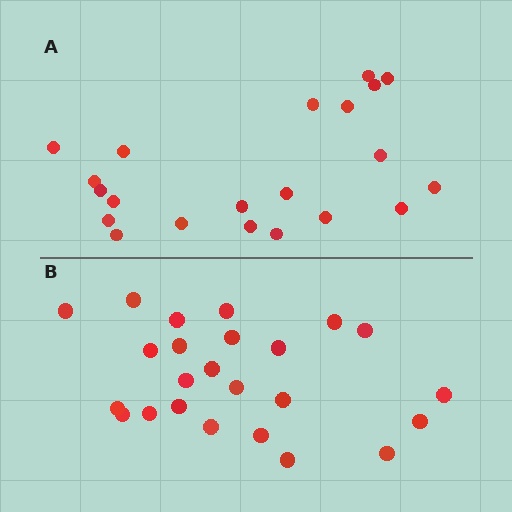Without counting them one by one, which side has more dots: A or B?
Region B (the bottom region) has more dots.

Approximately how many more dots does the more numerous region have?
Region B has just a few more — roughly 2 or 3 more dots than region A.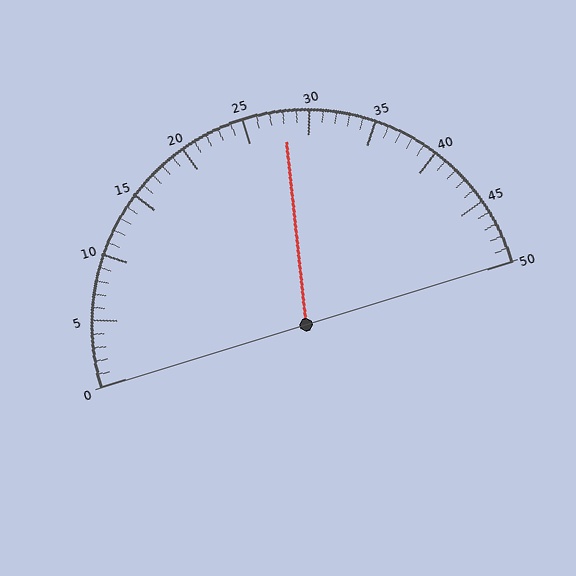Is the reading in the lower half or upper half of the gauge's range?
The reading is in the upper half of the range (0 to 50).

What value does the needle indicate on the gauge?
The needle indicates approximately 28.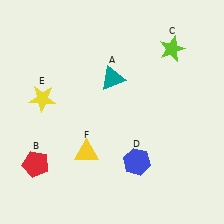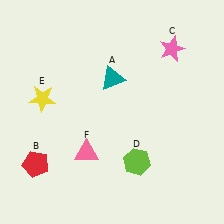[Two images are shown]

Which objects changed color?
C changed from lime to pink. D changed from blue to lime. F changed from yellow to pink.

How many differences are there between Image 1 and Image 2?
There are 3 differences between the two images.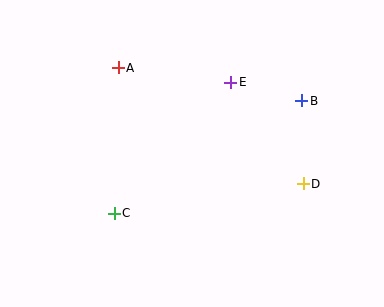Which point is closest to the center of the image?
Point E at (230, 82) is closest to the center.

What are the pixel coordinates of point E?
Point E is at (230, 82).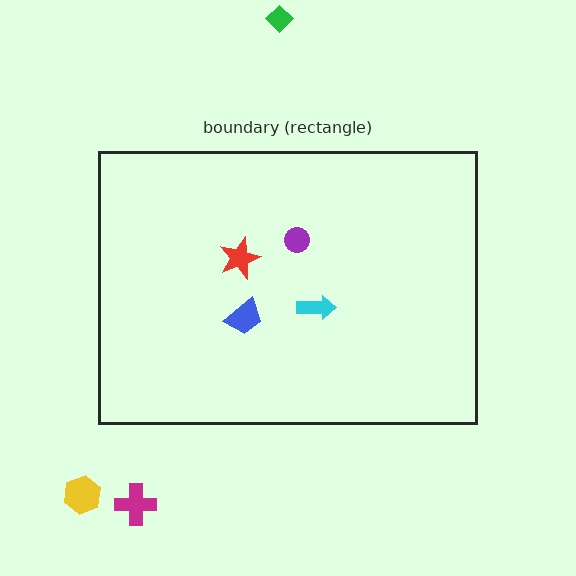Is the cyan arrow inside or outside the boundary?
Inside.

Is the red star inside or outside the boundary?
Inside.